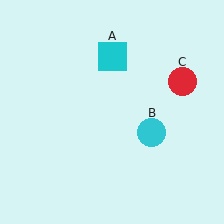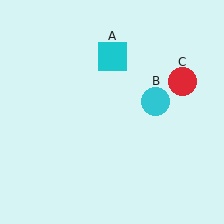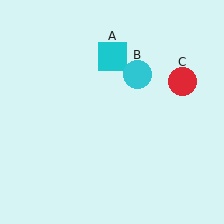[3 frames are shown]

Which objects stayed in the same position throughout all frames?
Cyan square (object A) and red circle (object C) remained stationary.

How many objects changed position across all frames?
1 object changed position: cyan circle (object B).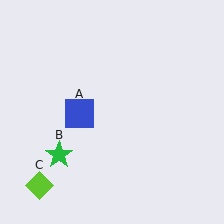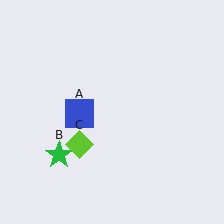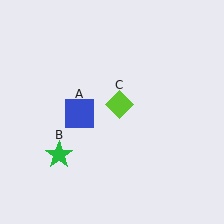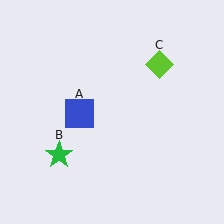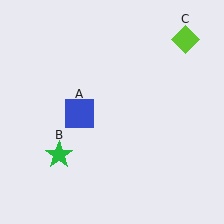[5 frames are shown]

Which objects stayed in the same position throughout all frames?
Blue square (object A) and green star (object B) remained stationary.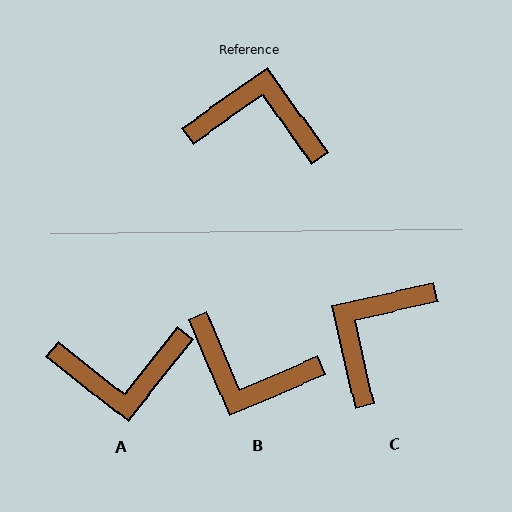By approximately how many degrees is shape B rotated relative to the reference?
Approximately 168 degrees counter-clockwise.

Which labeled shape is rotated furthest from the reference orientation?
B, about 168 degrees away.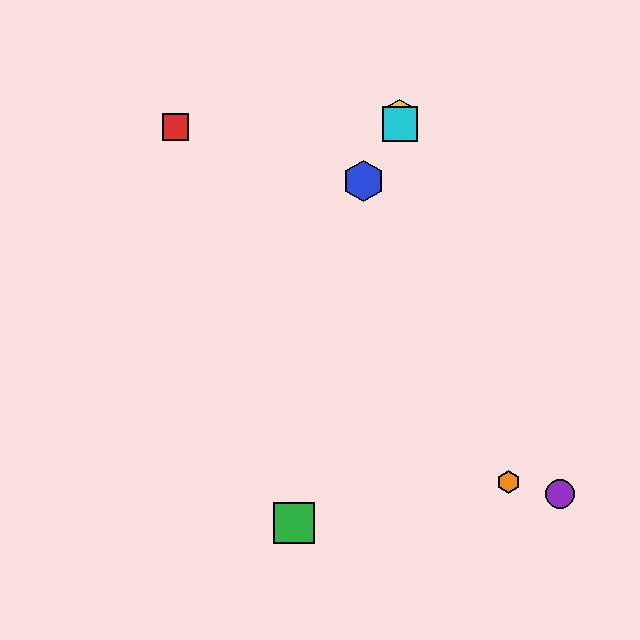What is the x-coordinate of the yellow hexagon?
The yellow hexagon is at x≈400.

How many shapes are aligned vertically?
2 shapes (the yellow hexagon, the cyan square) are aligned vertically.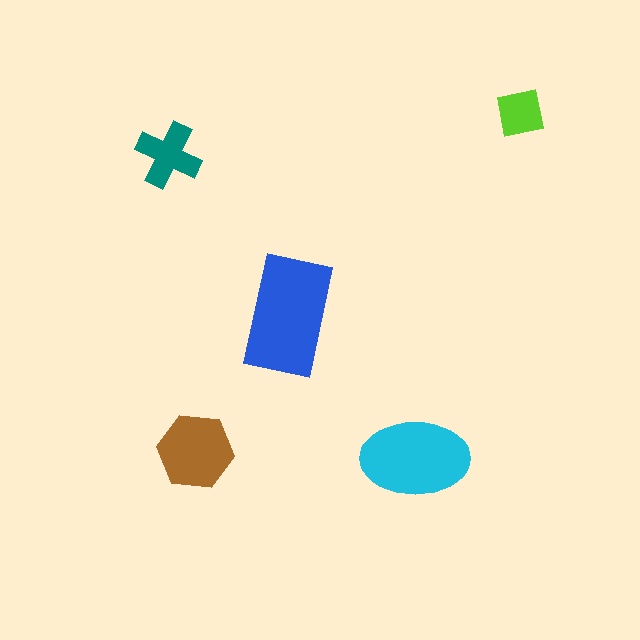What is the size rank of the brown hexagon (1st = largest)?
3rd.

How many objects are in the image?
There are 5 objects in the image.